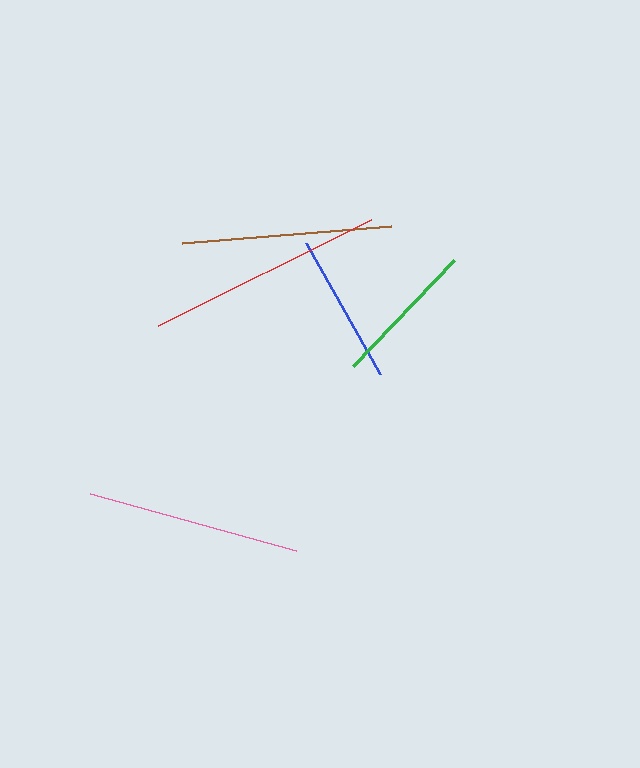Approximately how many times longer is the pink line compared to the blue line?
The pink line is approximately 1.4 times the length of the blue line.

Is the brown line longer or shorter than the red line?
The red line is longer than the brown line.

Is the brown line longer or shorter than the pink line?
The pink line is longer than the brown line.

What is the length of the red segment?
The red segment is approximately 237 pixels long.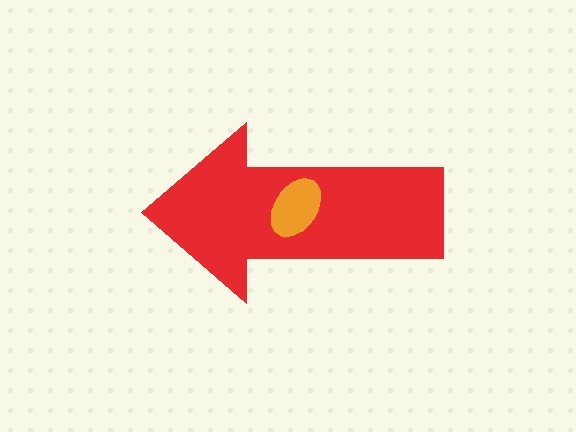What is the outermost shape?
The red arrow.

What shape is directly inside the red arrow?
The orange ellipse.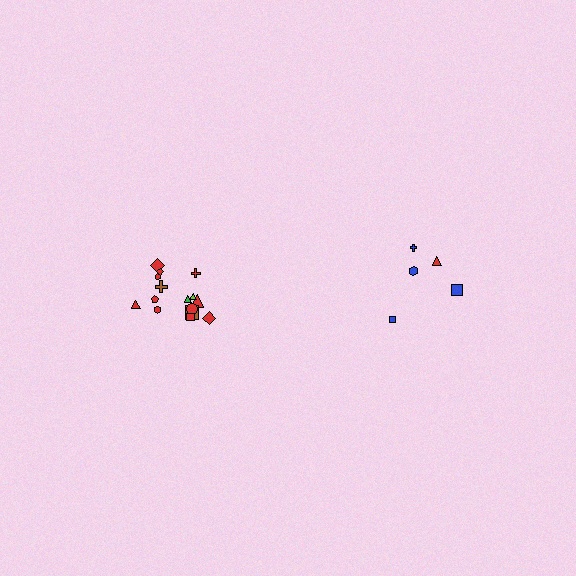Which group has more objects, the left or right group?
The left group.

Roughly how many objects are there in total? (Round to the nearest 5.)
Roughly 20 objects in total.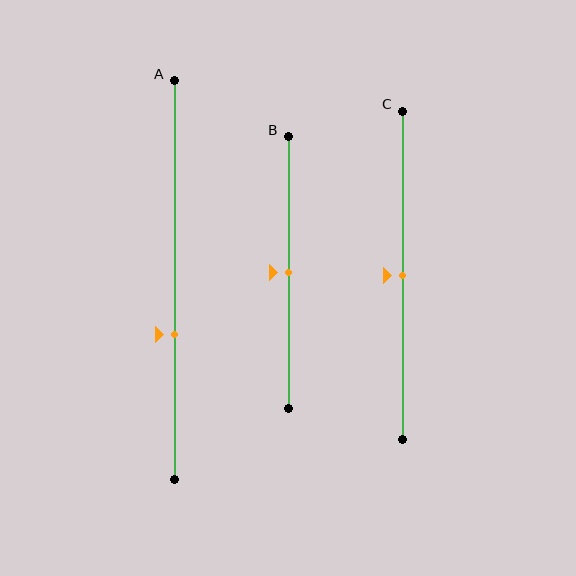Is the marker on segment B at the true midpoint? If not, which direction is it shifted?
Yes, the marker on segment B is at the true midpoint.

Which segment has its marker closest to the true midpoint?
Segment B has its marker closest to the true midpoint.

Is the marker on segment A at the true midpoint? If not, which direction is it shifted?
No, the marker on segment A is shifted downward by about 14% of the segment length.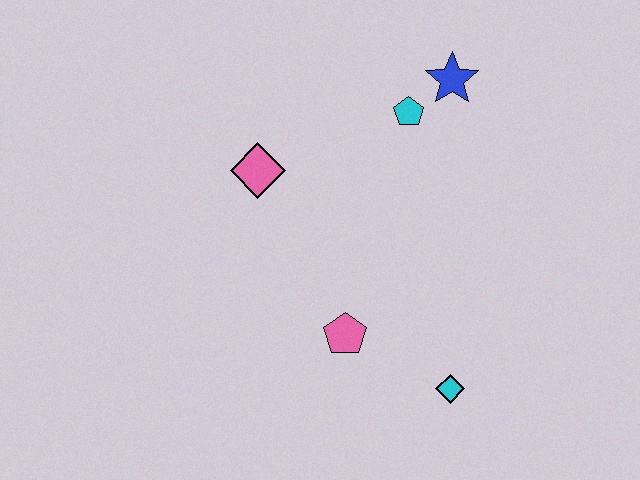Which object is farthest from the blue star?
The cyan diamond is farthest from the blue star.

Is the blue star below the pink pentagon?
No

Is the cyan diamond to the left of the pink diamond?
No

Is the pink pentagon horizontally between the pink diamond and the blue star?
Yes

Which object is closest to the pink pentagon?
The cyan diamond is closest to the pink pentagon.